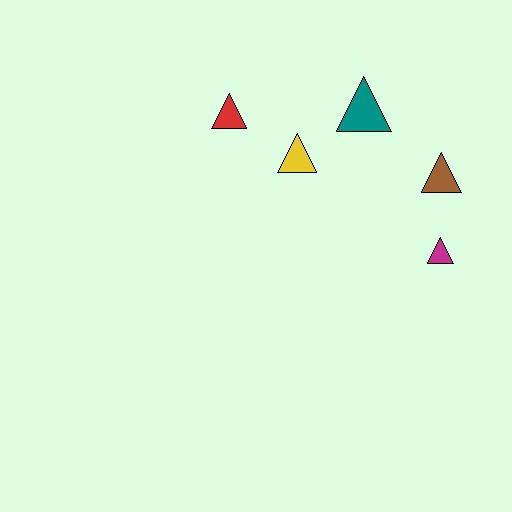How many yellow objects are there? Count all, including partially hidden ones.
There is 1 yellow object.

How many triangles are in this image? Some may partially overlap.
There are 5 triangles.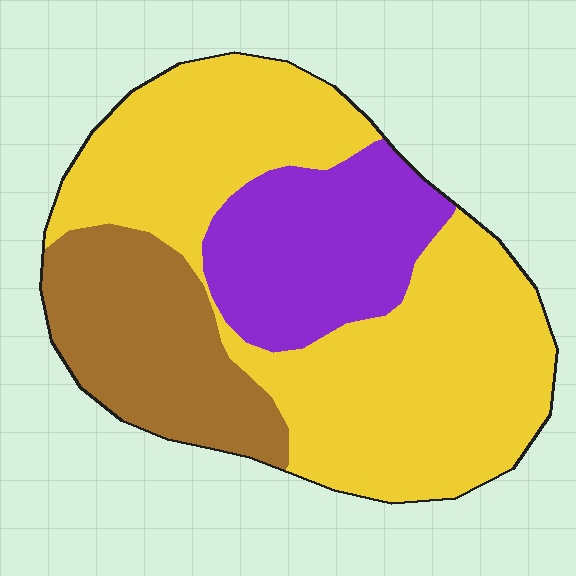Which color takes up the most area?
Yellow, at roughly 55%.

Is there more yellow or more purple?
Yellow.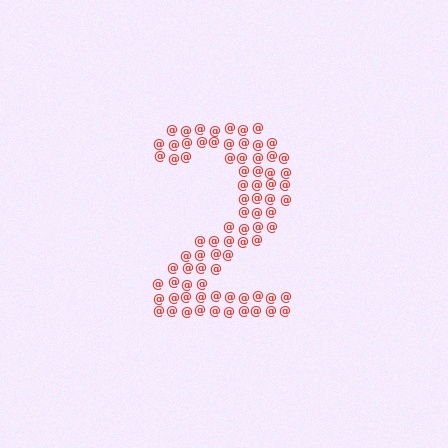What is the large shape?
The large shape is the digit 2.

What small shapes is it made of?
It is made of small at signs.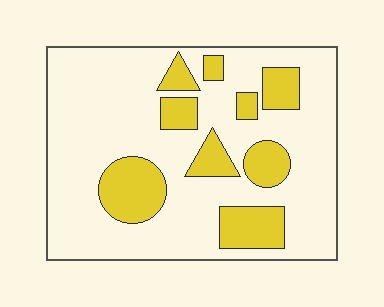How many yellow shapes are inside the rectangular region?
9.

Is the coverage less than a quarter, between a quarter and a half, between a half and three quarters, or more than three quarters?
Less than a quarter.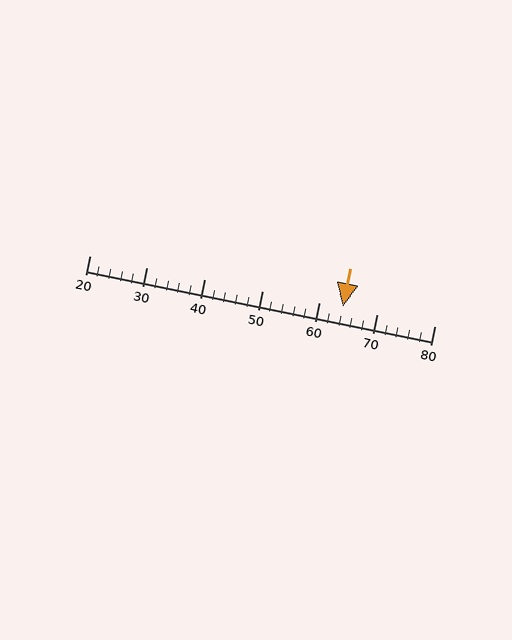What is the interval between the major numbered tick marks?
The major tick marks are spaced 10 units apart.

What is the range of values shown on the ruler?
The ruler shows values from 20 to 80.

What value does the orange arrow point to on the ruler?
The orange arrow points to approximately 64.